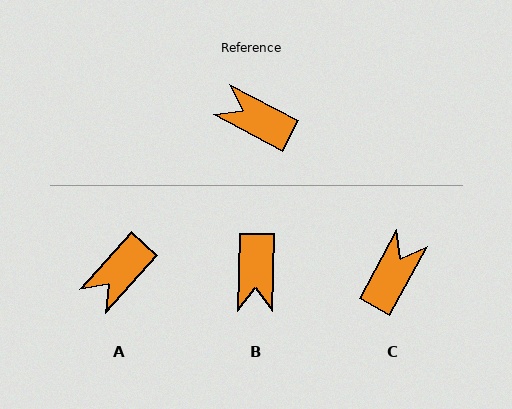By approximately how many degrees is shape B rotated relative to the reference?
Approximately 117 degrees counter-clockwise.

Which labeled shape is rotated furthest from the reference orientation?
B, about 117 degrees away.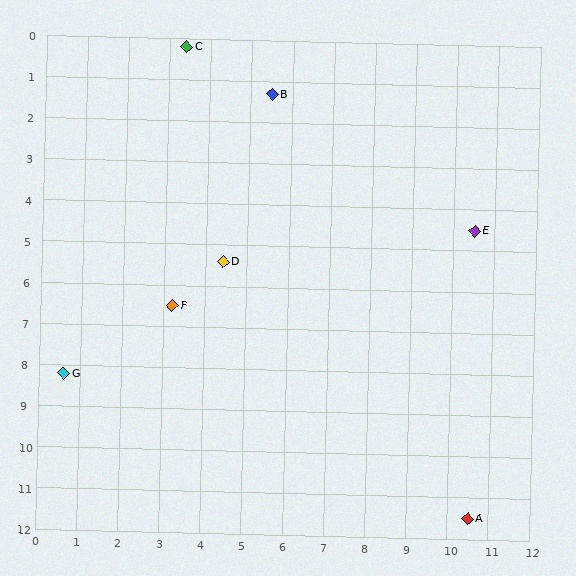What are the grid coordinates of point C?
Point C is at approximately (3.4, 0.2).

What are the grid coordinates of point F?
Point F is at approximately (3.2, 6.5).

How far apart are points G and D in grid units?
Points G and D are about 4.7 grid units apart.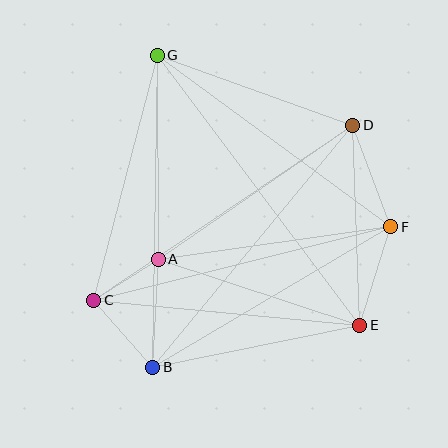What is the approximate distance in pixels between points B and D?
The distance between B and D is approximately 314 pixels.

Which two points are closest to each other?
Points A and C are closest to each other.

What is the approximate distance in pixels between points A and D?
The distance between A and D is approximately 236 pixels.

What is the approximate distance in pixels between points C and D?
The distance between C and D is approximately 312 pixels.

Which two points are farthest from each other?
Points E and G are farthest from each other.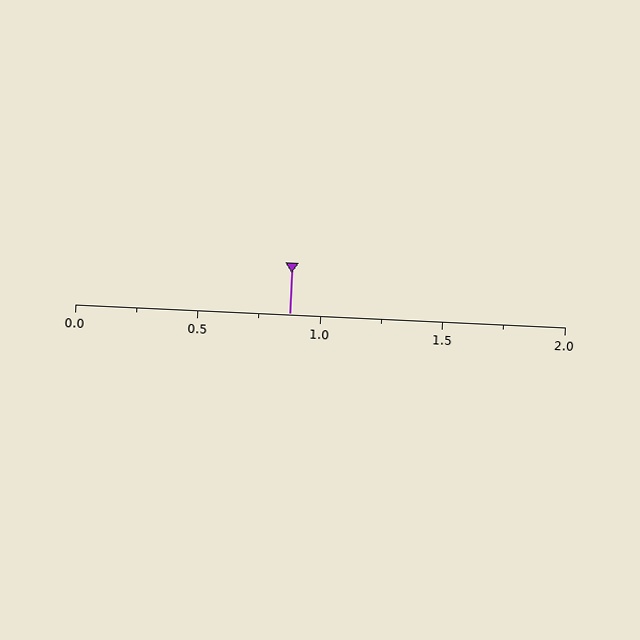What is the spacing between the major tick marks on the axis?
The major ticks are spaced 0.5 apart.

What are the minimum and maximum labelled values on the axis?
The axis runs from 0.0 to 2.0.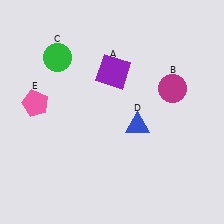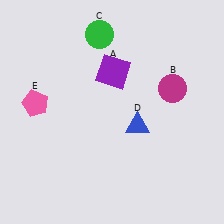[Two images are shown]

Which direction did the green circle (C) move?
The green circle (C) moved right.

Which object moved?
The green circle (C) moved right.